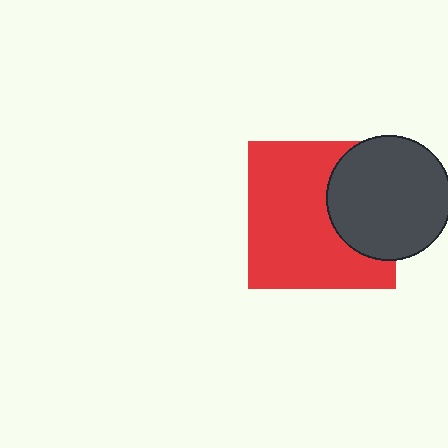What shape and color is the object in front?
The object in front is a dark gray circle.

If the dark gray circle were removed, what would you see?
You would see the complete red square.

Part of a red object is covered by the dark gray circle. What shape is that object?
It is a square.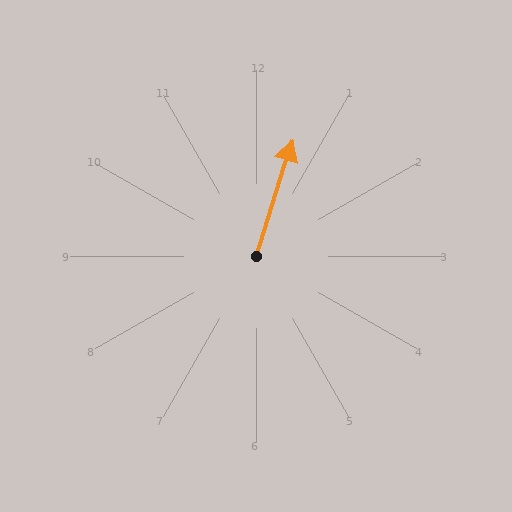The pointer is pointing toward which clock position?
Roughly 1 o'clock.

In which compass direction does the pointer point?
North.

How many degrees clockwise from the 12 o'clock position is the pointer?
Approximately 18 degrees.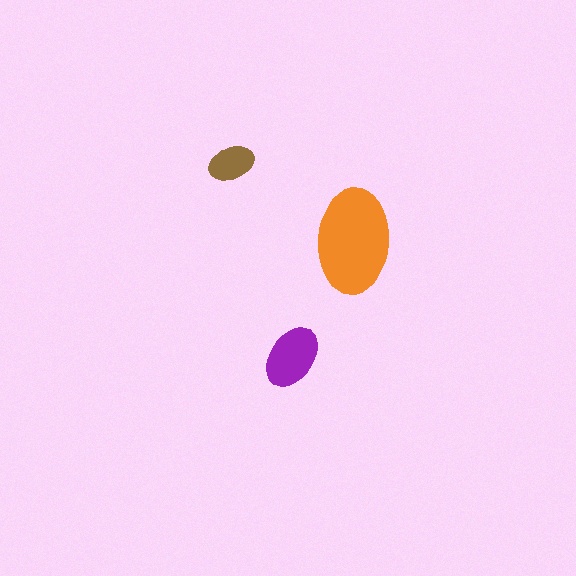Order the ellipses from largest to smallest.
the orange one, the purple one, the brown one.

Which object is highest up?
The brown ellipse is topmost.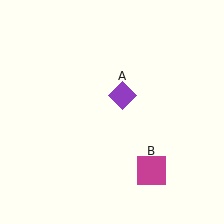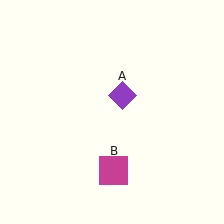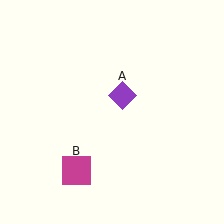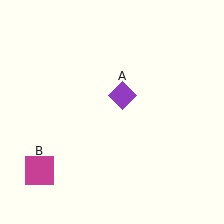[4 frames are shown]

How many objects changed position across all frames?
1 object changed position: magenta square (object B).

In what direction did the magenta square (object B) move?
The magenta square (object B) moved left.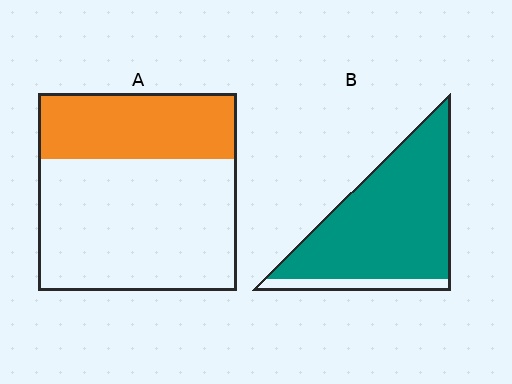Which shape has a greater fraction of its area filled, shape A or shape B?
Shape B.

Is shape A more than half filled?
No.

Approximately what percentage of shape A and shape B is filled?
A is approximately 35% and B is approximately 90%.